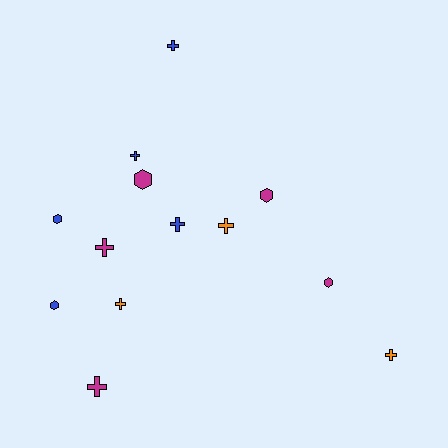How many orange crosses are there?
There are 3 orange crosses.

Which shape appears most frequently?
Cross, with 8 objects.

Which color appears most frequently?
Magenta, with 5 objects.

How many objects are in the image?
There are 13 objects.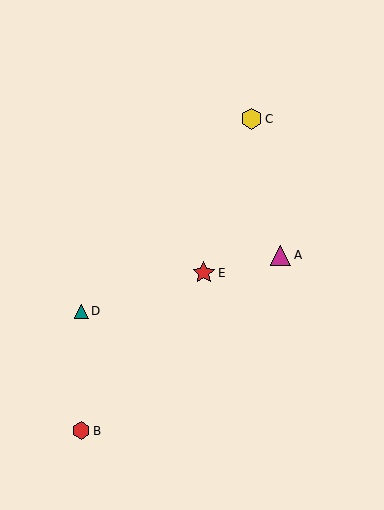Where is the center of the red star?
The center of the red star is at (204, 273).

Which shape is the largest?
The red star (labeled E) is the largest.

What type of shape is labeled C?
Shape C is a yellow hexagon.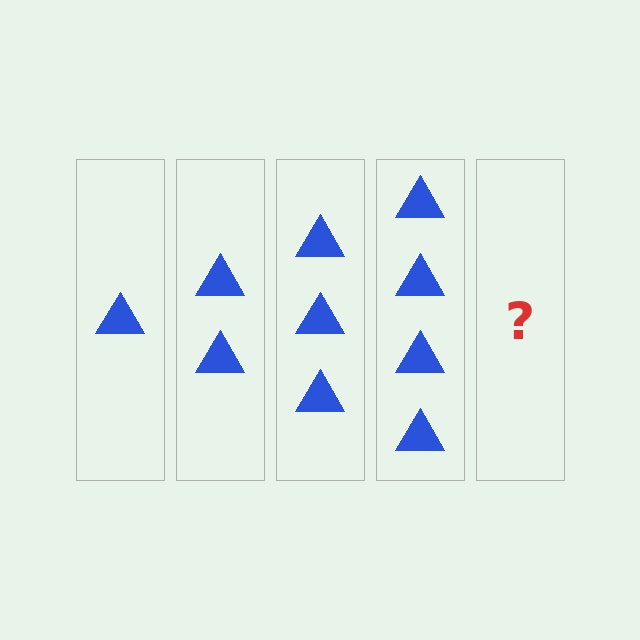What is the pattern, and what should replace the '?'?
The pattern is that each step adds one more triangle. The '?' should be 5 triangles.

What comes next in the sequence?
The next element should be 5 triangles.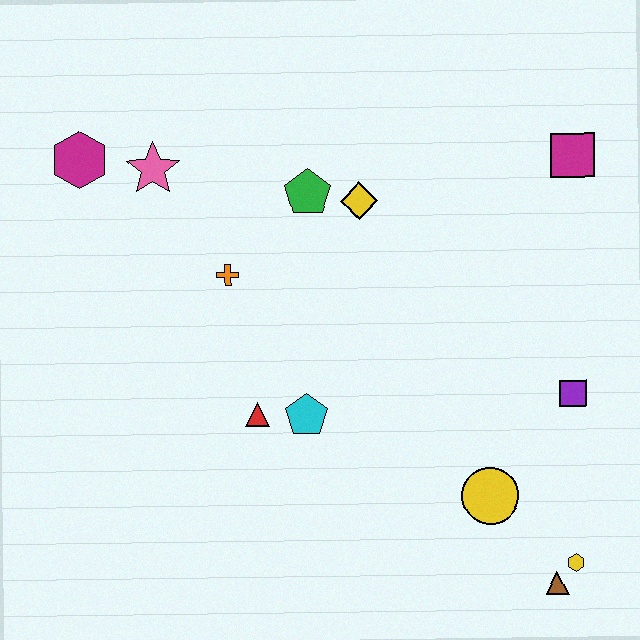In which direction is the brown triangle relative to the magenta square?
The brown triangle is below the magenta square.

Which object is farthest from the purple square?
The magenta hexagon is farthest from the purple square.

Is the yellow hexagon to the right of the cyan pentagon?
Yes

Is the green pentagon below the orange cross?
No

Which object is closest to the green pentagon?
The yellow diamond is closest to the green pentagon.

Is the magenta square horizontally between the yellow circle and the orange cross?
No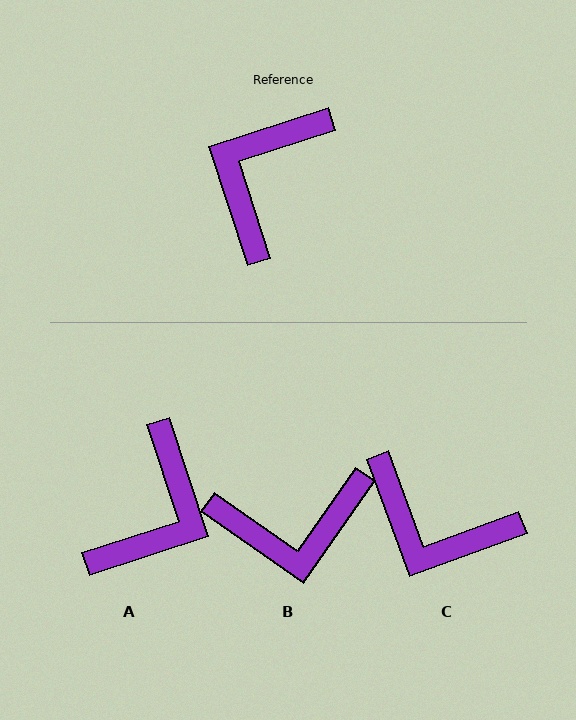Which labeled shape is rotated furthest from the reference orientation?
A, about 180 degrees away.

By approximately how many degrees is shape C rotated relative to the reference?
Approximately 92 degrees counter-clockwise.